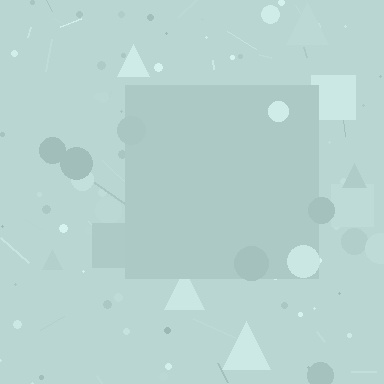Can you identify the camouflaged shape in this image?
The camouflaged shape is a square.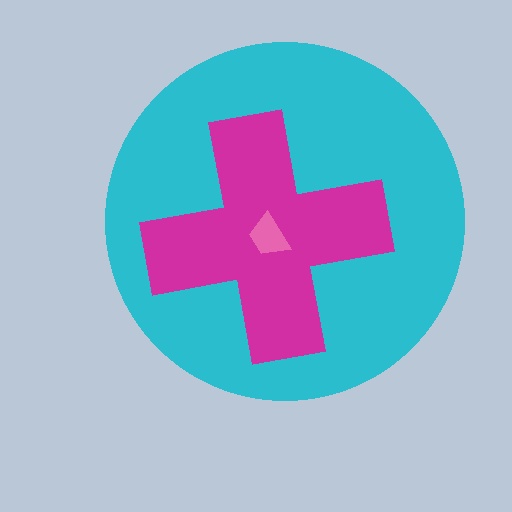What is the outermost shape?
The cyan circle.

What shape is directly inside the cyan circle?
The magenta cross.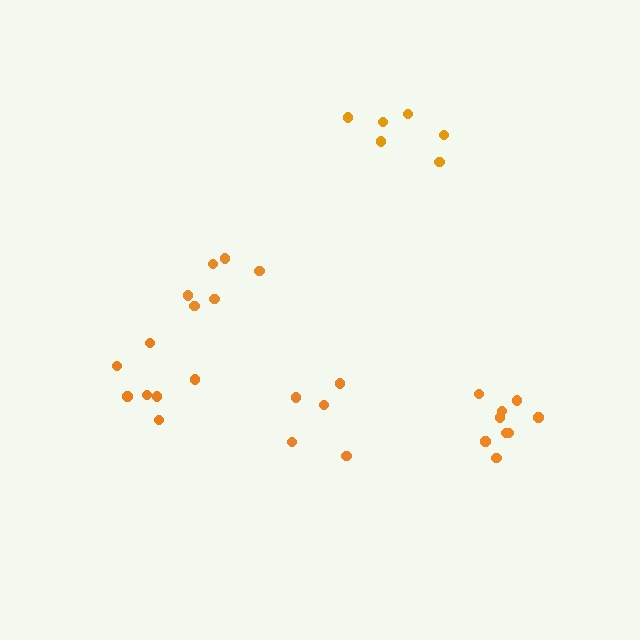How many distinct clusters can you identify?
There are 5 distinct clusters.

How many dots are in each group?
Group 1: 5 dots, Group 2: 7 dots, Group 3: 6 dots, Group 4: 9 dots, Group 5: 6 dots (33 total).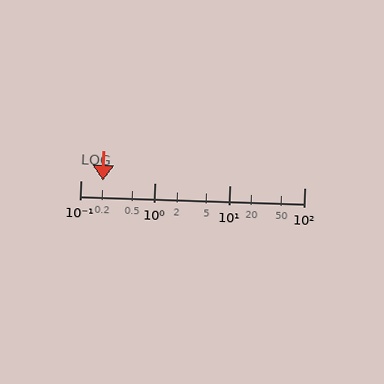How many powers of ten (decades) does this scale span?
The scale spans 3 decades, from 0.1 to 100.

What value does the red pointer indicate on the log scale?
The pointer indicates approximately 0.2.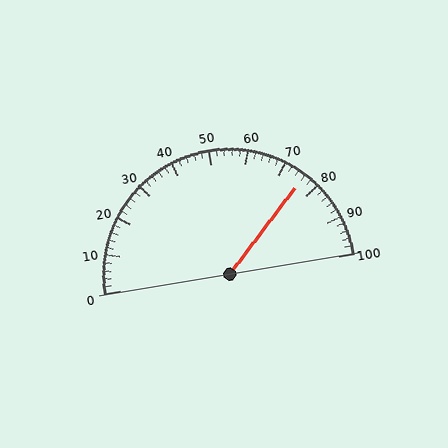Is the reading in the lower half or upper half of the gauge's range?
The reading is in the upper half of the range (0 to 100).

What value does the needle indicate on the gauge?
The needle indicates approximately 76.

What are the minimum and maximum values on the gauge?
The gauge ranges from 0 to 100.